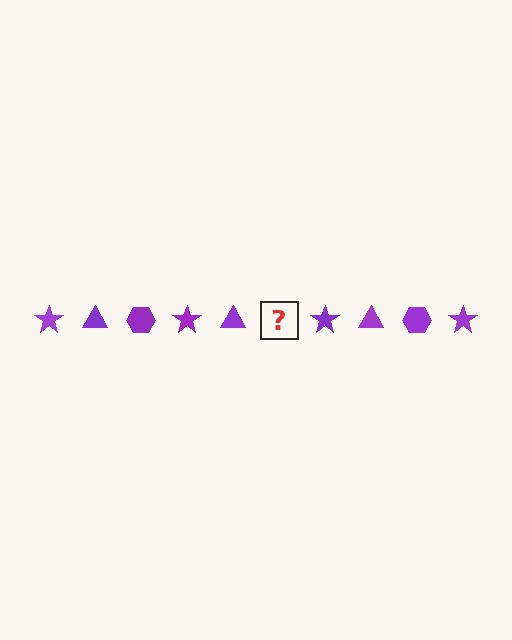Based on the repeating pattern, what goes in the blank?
The blank should be a purple hexagon.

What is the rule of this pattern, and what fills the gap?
The rule is that the pattern cycles through star, triangle, hexagon shapes in purple. The gap should be filled with a purple hexagon.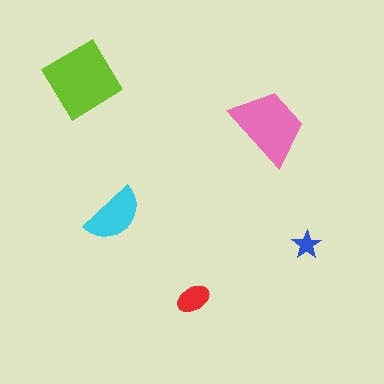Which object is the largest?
The lime diamond.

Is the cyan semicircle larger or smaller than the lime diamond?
Smaller.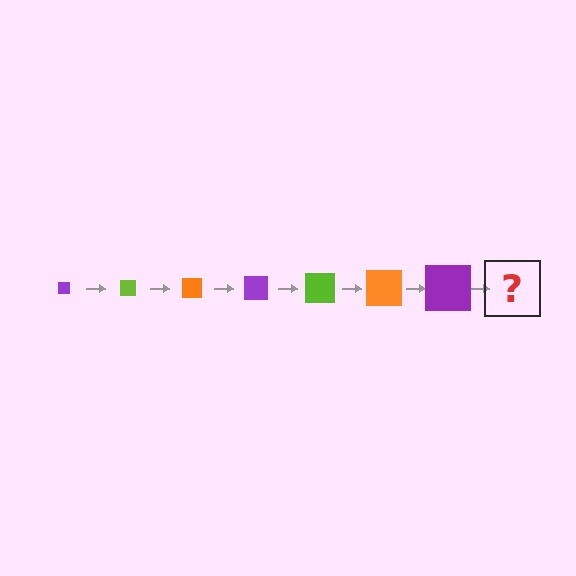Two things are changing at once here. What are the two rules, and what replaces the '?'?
The two rules are that the square grows larger each step and the color cycles through purple, lime, and orange. The '?' should be a lime square, larger than the previous one.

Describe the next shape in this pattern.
It should be a lime square, larger than the previous one.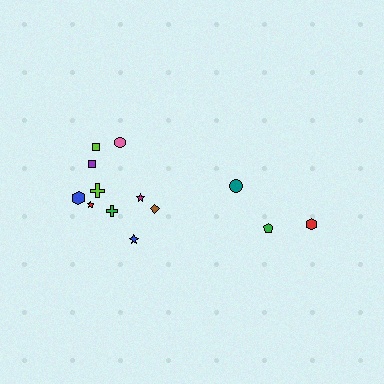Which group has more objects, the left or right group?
The left group.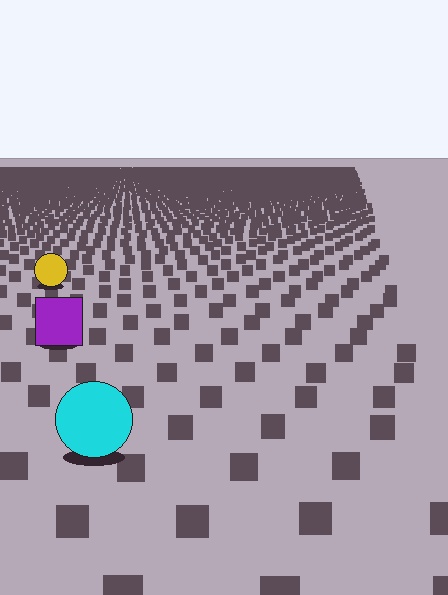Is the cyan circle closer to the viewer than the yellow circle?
Yes. The cyan circle is closer — you can tell from the texture gradient: the ground texture is coarser near it.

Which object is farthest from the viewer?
The yellow circle is farthest from the viewer. It appears smaller and the ground texture around it is denser.